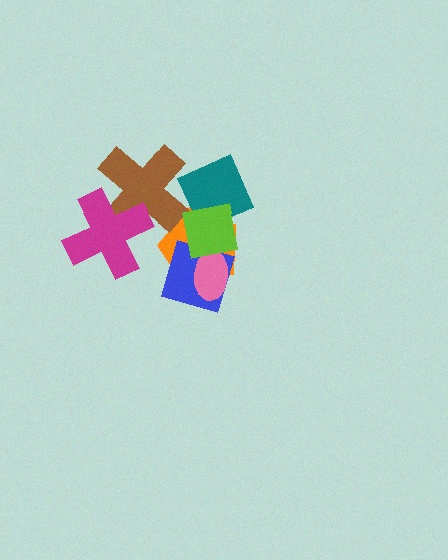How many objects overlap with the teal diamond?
3 objects overlap with the teal diamond.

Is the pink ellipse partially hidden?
Yes, it is partially covered by another shape.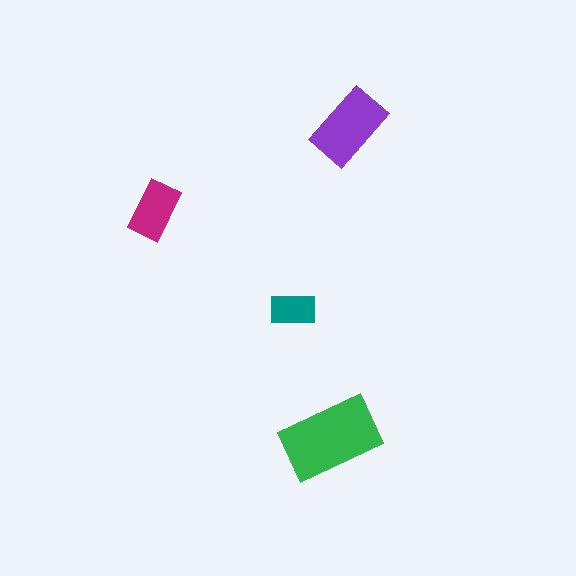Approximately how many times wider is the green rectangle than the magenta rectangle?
About 1.5 times wider.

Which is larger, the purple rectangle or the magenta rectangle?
The purple one.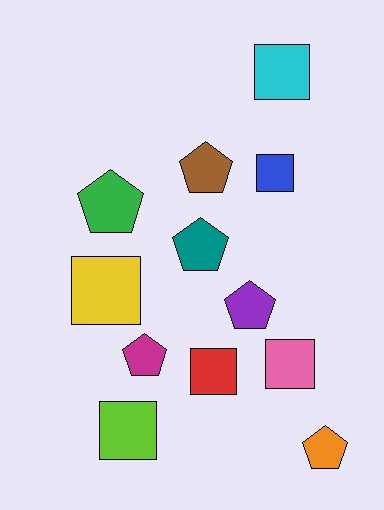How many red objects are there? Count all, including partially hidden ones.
There is 1 red object.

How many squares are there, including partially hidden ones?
There are 6 squares.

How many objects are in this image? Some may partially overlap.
There are 12 objects.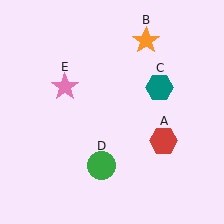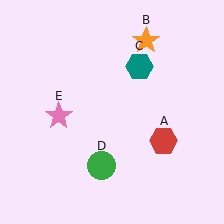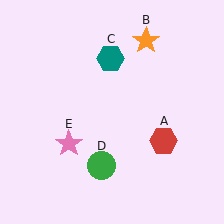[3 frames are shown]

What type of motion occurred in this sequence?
The teal hexagon (object C), pink star (object E) rotated counterclockwise around the center of the scene.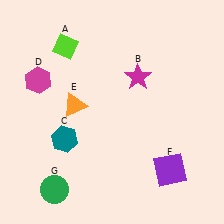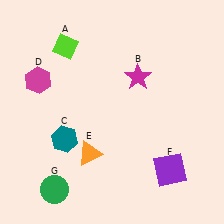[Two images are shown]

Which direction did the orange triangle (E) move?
The orange triangle (E) moved down.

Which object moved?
The orange triangle (E) moved down.